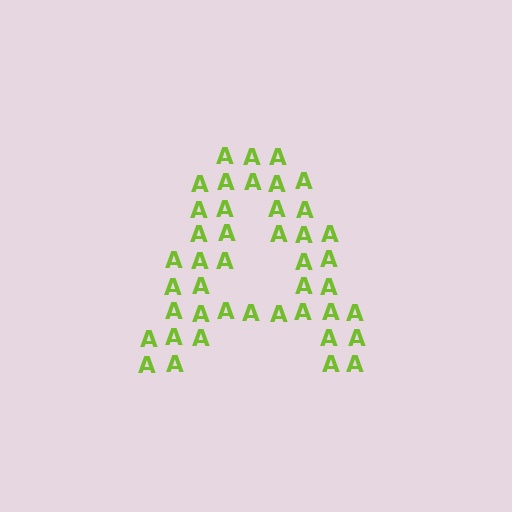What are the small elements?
The small elements are letter A's.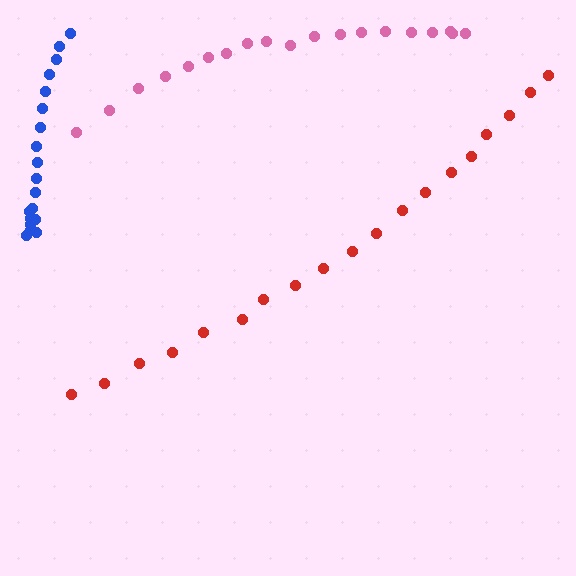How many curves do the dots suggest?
There are 3 distinct paths.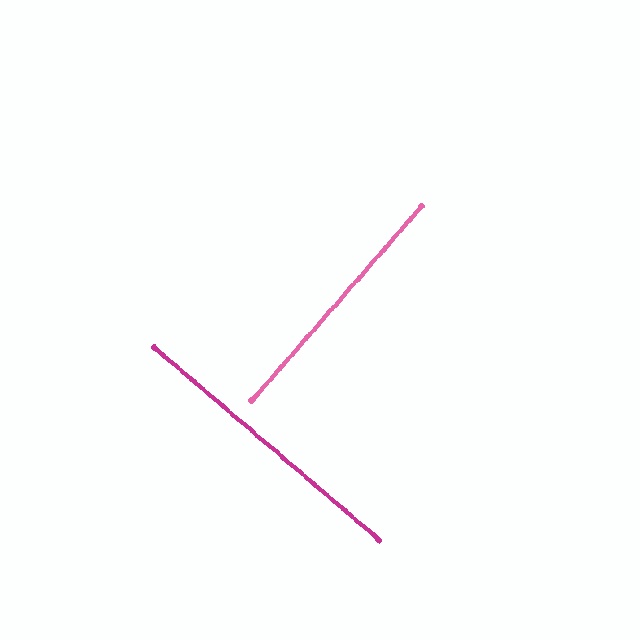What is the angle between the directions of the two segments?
Approximately 89 degrees.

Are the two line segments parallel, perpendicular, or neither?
Perpendicular — they meet at approximately 89°.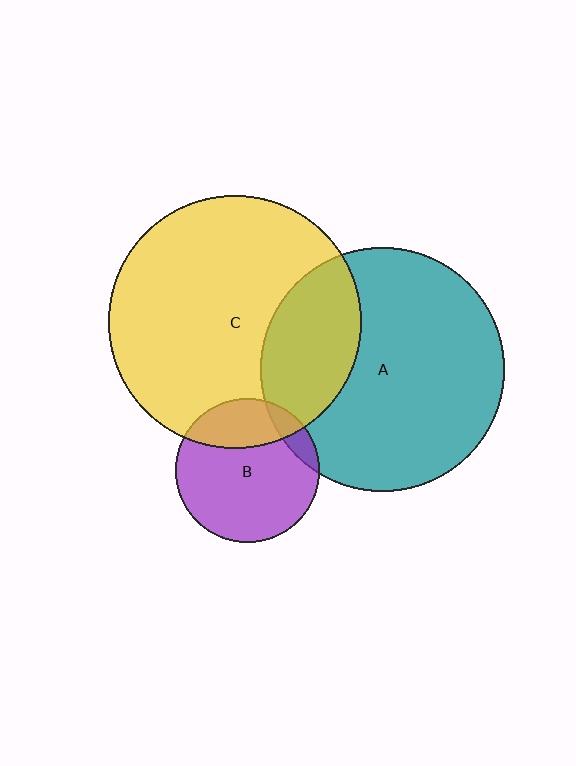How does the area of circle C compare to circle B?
Approximately 3.1 times.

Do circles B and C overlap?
Yes.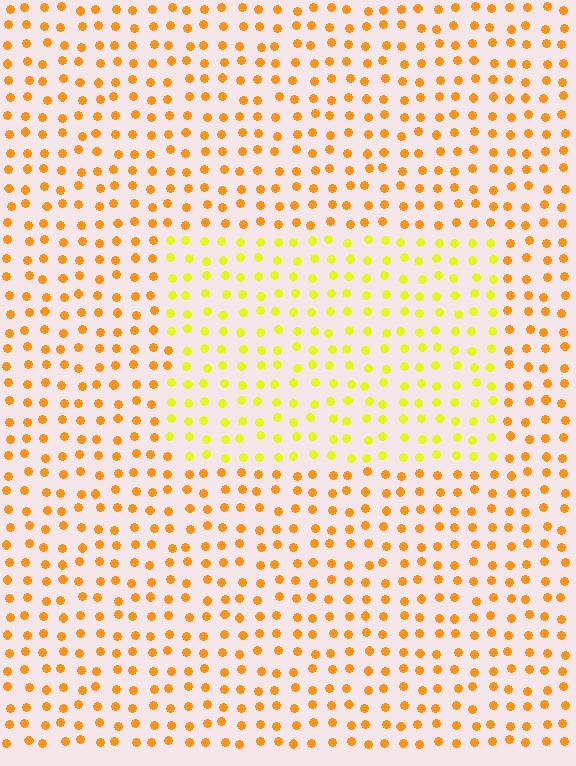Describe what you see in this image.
The image is filled with small orange elements in a uniform arrangement. A rectangle-shaped region is visible where the elements are tinted to a slightly different hue, forming a subtle color boundary.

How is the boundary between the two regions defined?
The boundary is defined purely by a slight shift in hue (about 34 degrees). Spacing, size, and orientation are identical on both sides.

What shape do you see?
I see a rectangle.